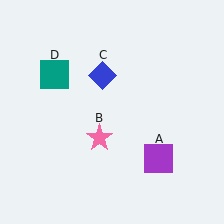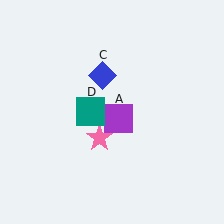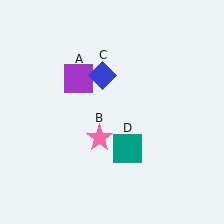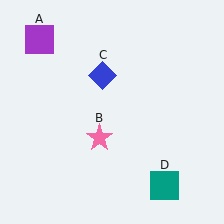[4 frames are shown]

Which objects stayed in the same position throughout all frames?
Pink star (object B) and blue diamond (object C) remained stationary.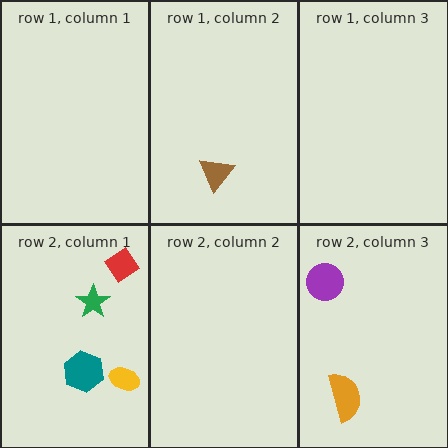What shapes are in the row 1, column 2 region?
The brown triangle.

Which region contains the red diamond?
The row 2, column 1 region.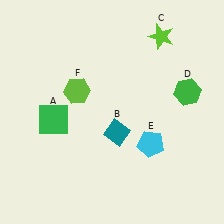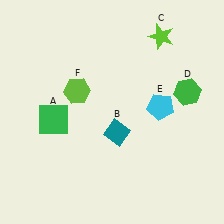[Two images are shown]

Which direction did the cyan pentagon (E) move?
The cyan pentagon (E) moved up.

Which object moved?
The cyan pentagon (E) moved up.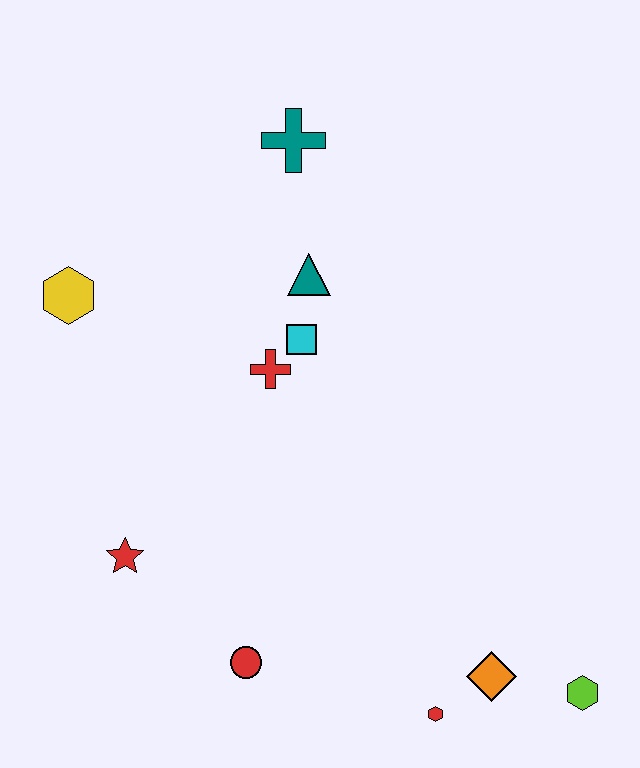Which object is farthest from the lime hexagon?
The yellow hexagon is farthest from the lime hexagon.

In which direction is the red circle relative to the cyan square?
The red circle is below the cyan square.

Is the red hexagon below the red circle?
Yes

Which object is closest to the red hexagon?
The orange diamond is closest to the red hexagon.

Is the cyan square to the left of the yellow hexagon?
No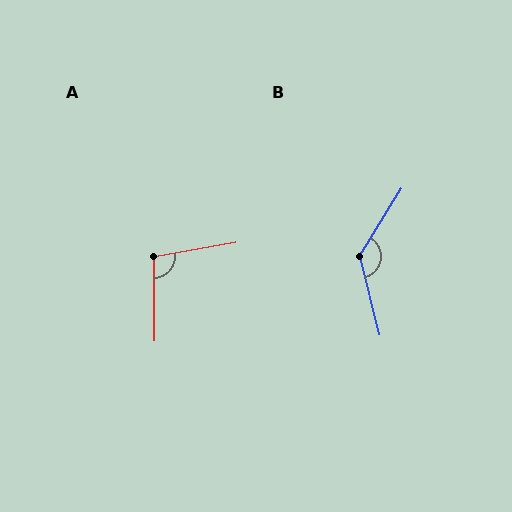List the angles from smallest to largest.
A (100°), B (134°).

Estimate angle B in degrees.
Approximately 134 degrees.